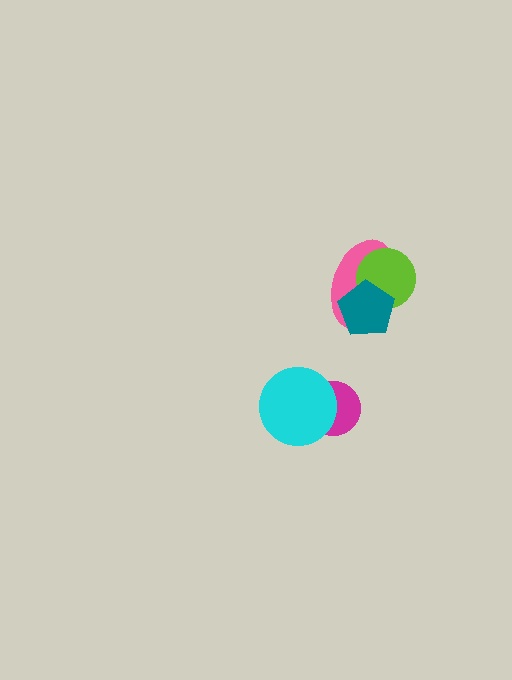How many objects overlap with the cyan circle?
1 object overlaps with the cyan circle.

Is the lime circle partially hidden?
Yes, it is partially covered by another shape.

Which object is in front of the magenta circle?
The cyan circle is in front of the magenta circle.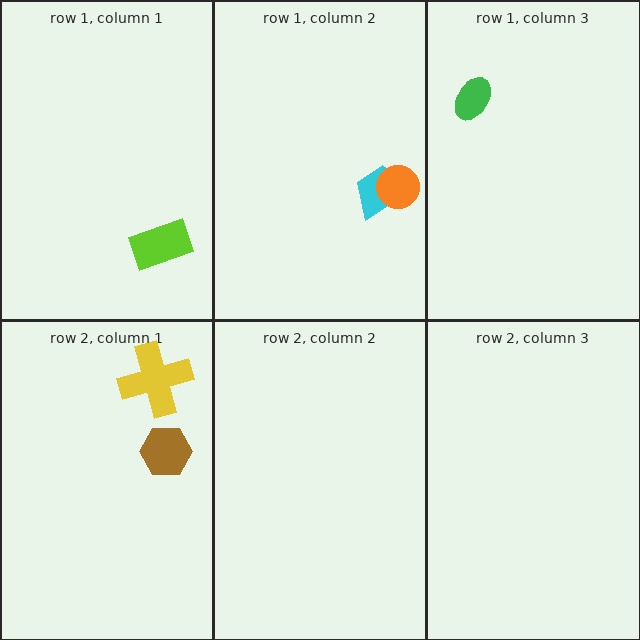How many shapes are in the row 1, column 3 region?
1.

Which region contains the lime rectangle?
The row 1, column 1 region.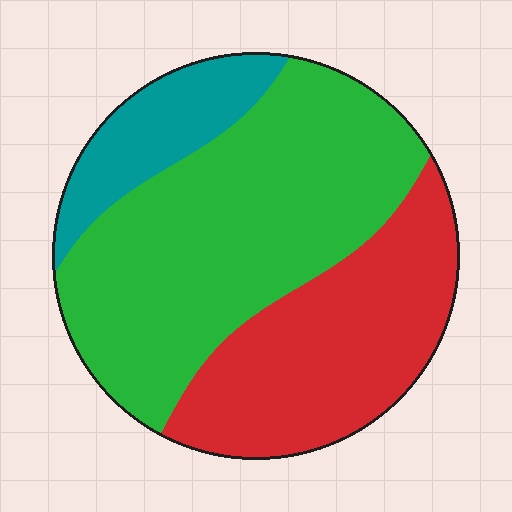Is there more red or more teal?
Red.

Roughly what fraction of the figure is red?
Red takes up between a third and a half of the figure.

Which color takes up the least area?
Teal, at roughly 15%.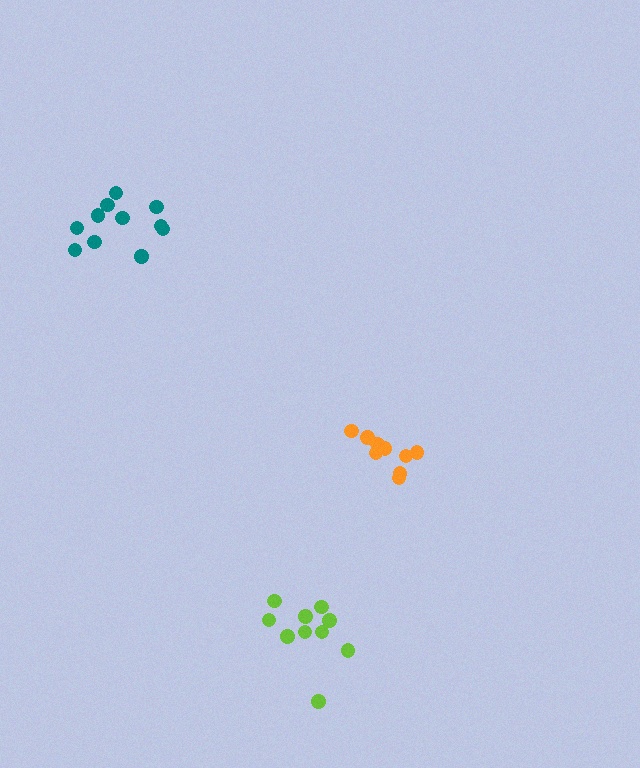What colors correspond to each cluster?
The clusters are colored: orange, teal, lime.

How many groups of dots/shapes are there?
There are 3 groups.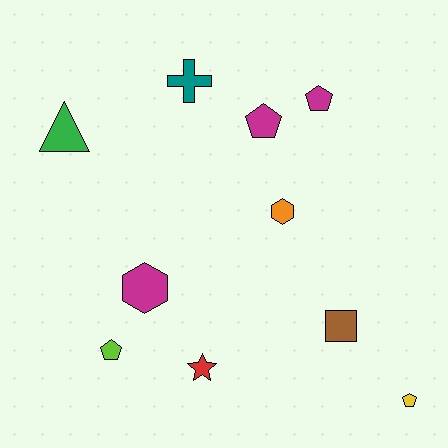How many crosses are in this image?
There is 1 cross.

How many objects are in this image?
There are 10 objects.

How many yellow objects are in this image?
There is 1 yellow object.